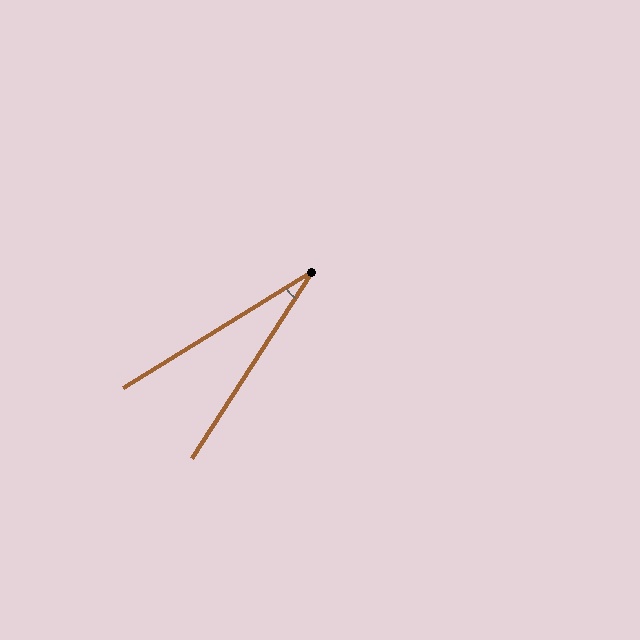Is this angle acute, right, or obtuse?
It is acute.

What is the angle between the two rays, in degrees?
Approximately 26 degrees.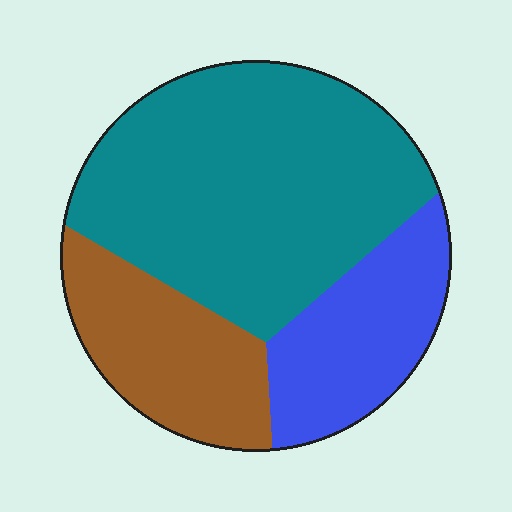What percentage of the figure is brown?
Brown takes up about one fifth (1/5) of the figure.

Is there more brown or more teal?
Teal.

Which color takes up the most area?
Teal, at roughly 55%.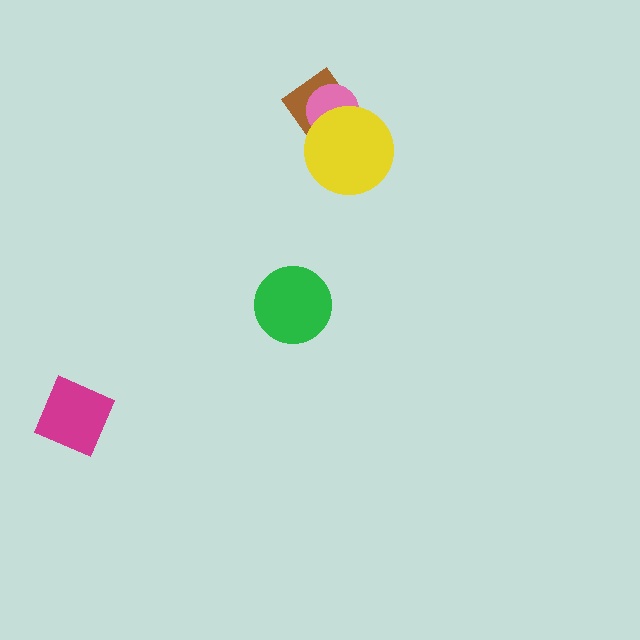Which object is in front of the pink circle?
The yellow circle is in front of the pink circle.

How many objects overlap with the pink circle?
2 objects overlap with the pink circle.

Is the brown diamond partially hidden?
Yes, it is partially covered by another shape.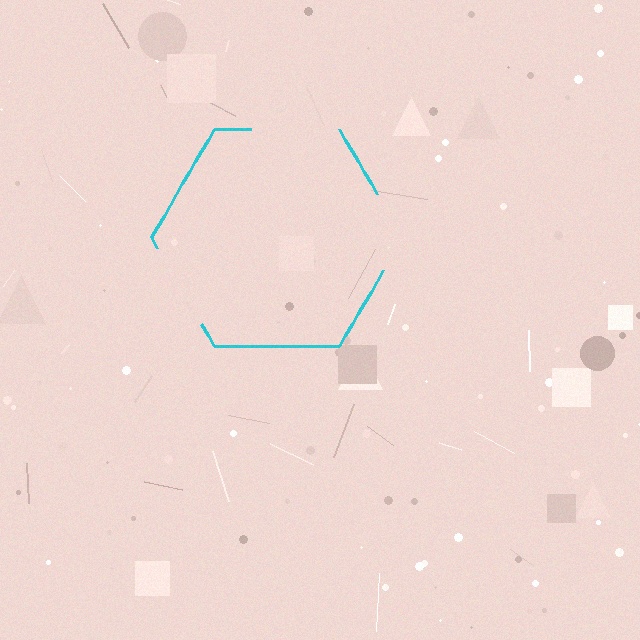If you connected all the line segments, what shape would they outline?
They would outline a hexagon.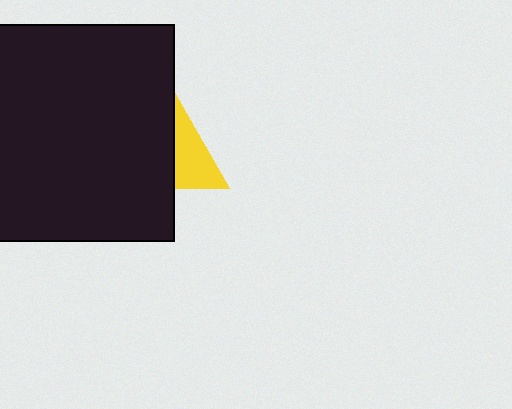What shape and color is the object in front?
The object in front is a black rectangle.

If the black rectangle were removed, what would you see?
You would see the complete yellow triangle.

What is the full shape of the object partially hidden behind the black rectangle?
The partially hidden object is a yellow triangle.